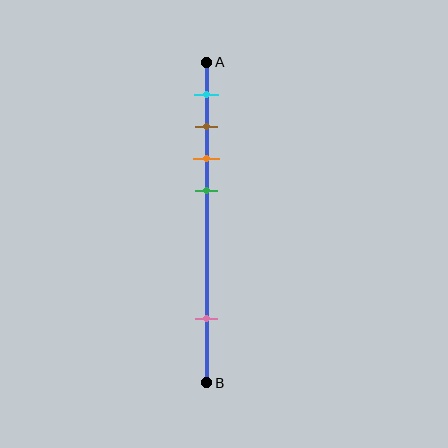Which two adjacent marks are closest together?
The brown and orange marks are the closest adjacent pair.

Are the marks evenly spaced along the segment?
No, the marks are not evenly spaced.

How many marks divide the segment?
There are 5 marks dividing the segment.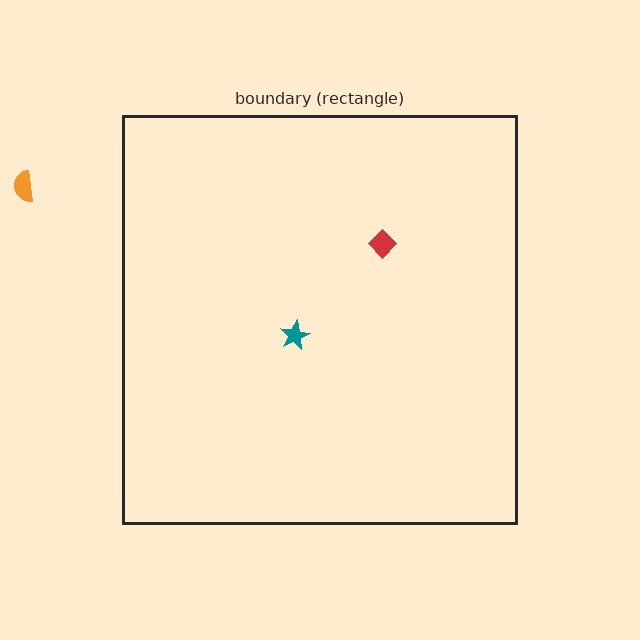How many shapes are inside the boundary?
2 inside, 1 outside.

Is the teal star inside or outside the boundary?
Inside.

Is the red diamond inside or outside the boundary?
Inside.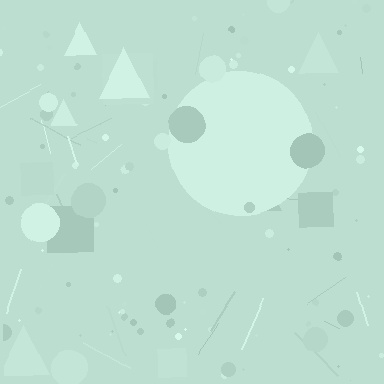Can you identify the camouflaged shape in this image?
The camouflaged shape is a circle.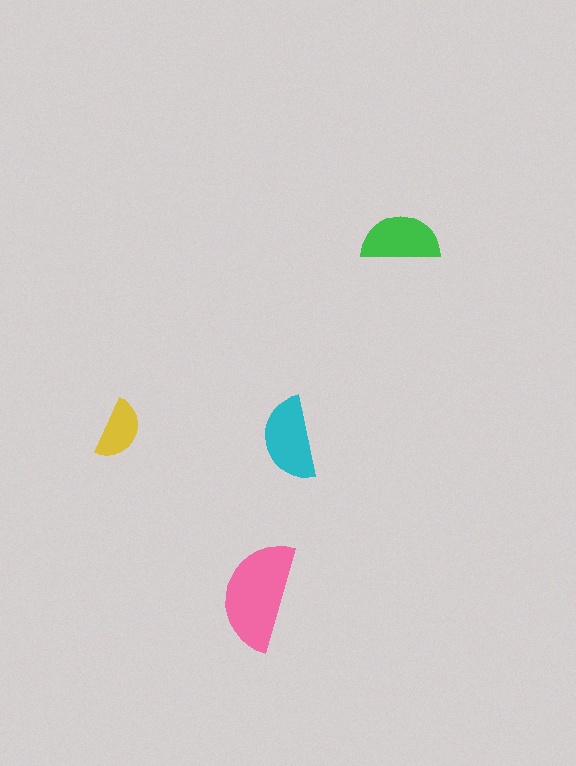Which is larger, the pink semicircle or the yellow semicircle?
The pink one.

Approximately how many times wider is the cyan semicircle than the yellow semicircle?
About 1.5 times wider.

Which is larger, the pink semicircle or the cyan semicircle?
The pink one.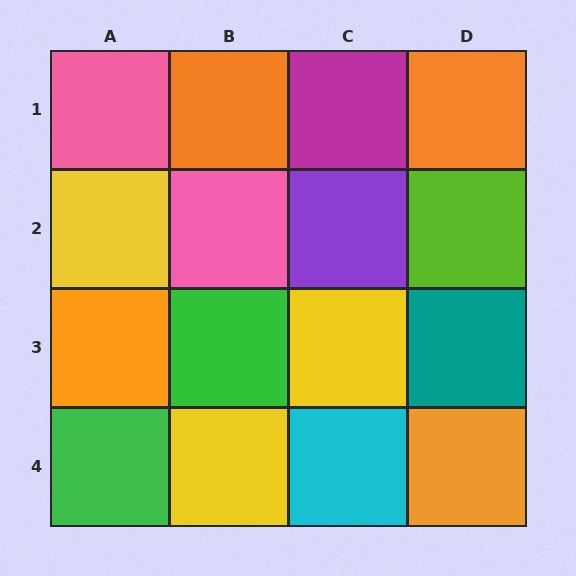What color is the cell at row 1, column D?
Orange.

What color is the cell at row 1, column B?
Orange.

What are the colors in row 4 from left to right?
Green, yellow, cyan, orange.